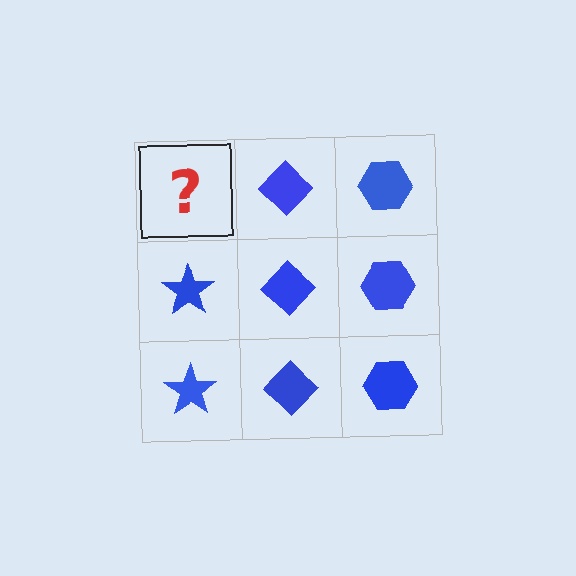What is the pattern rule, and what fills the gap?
The rule is that each column has a consistent shape. The gap should be filled with a blue star.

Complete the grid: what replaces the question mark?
The question mark should be replaced with a blue star.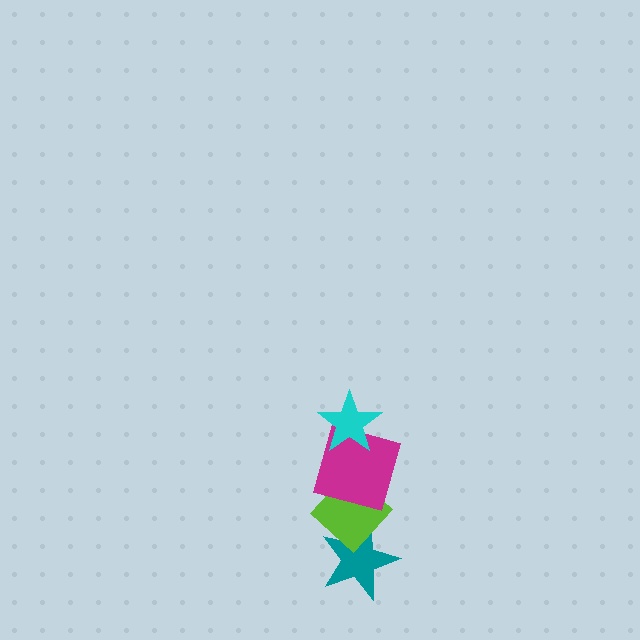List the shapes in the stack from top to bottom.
From top to bottom: the cyan star, the magenta square, the lime diamond, the teal star.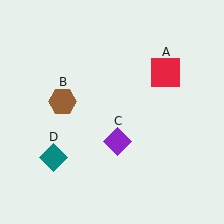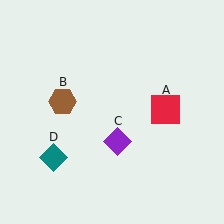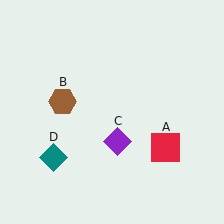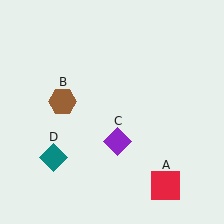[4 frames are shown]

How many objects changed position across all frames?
1 object changed position: red square (object A).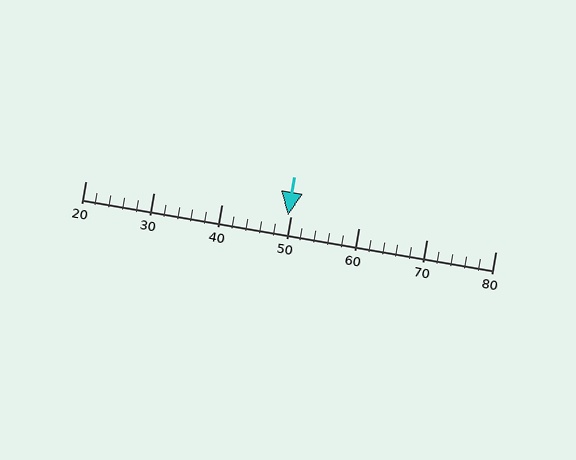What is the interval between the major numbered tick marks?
The major tick marks are spaced 10 units apart.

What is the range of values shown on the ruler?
The ruler shows values from 20 to 80.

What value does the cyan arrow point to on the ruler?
The cyan arrow points to approximately 50.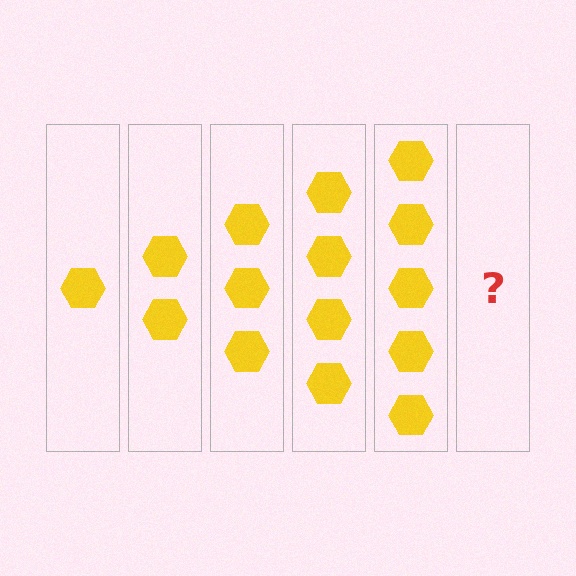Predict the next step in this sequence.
The next step is 6 hexagons.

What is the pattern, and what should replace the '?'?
The pattern is that each step adds one more hexagon. The '?' should be 6 hexagons.